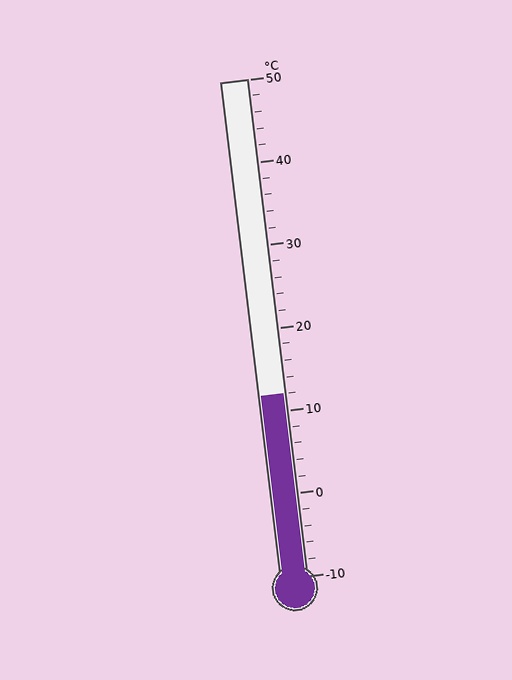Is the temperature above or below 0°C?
The temperature is above 0°C.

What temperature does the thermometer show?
The thermometer shows approximately 12°C.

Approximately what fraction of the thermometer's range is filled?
The thermometer is filled to approximately 35% of its range.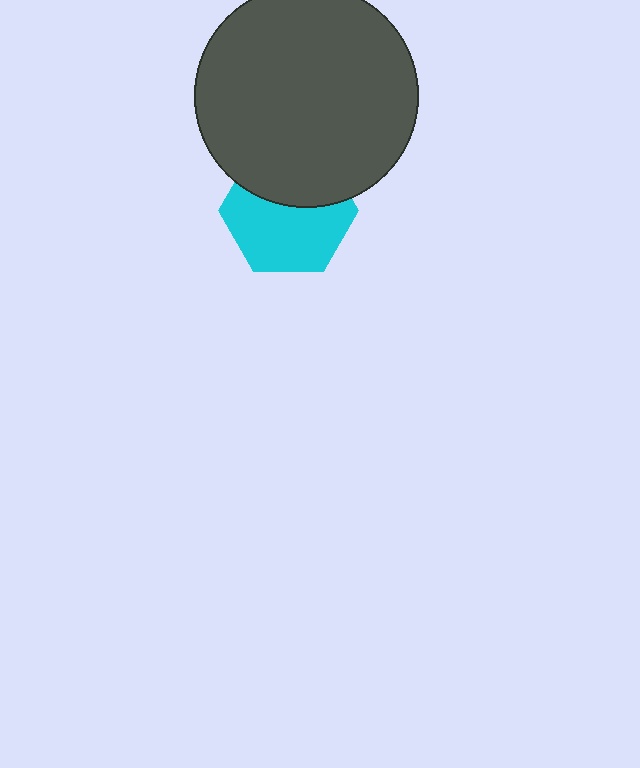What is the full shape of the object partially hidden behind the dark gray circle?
The partially hidden object is a cyan hexagon.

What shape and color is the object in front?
The object in front is a dark gray circle.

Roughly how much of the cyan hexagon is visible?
About half of it is visible (roughly 60%).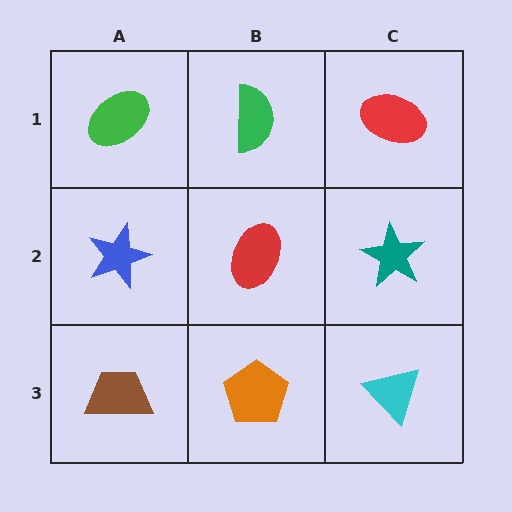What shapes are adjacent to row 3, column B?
A red ellipse (row 2, column B), a brown trapezoid (row 3, column A), a cyan triangle (row 3, column C).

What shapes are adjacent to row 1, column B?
A red ellipse (row 2, column B), a green ellipse (row 1, column A), a red ellipse (row 1, column C).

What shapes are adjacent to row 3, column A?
A blue star (row 2, column A), an orange pentagon (row 3, column B).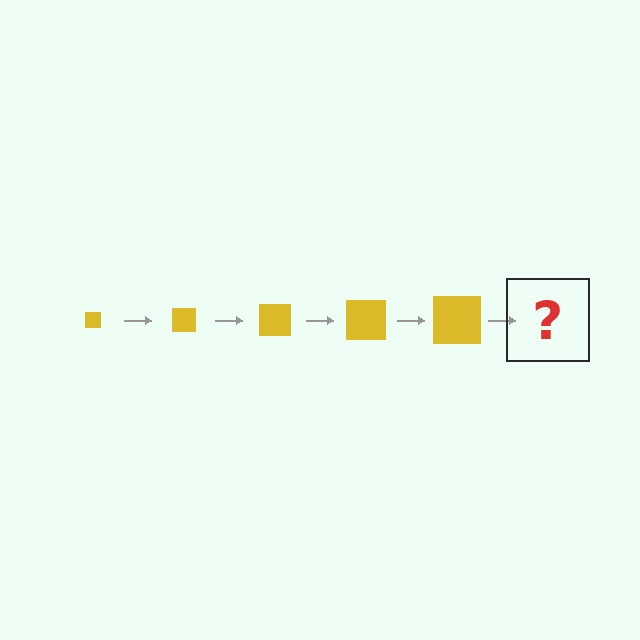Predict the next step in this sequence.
The next step is a yellow square, larger than the previous one.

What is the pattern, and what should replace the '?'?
The pattern is that the square gets progressively larger each step. The '?' should be a yellow square, larger than the previous one.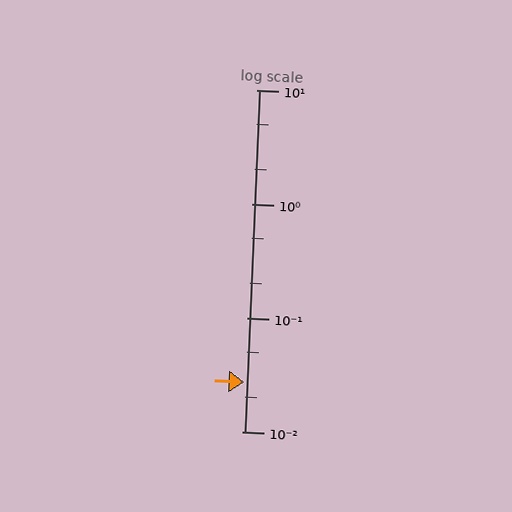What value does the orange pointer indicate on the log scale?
The pointer indicates approximately 0.027.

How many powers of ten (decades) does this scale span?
The scale spans 3 decades, from 0.01 to 10.